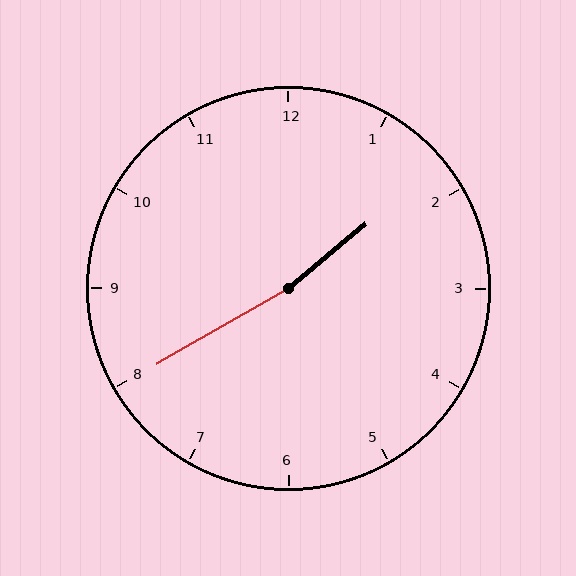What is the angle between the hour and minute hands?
Approximately 170 degrees.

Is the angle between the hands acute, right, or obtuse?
It is obtuse.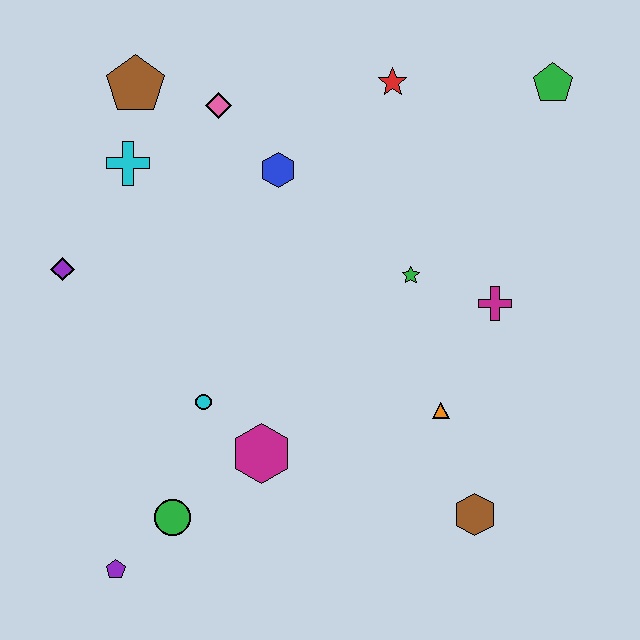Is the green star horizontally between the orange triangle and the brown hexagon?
No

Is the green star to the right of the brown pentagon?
Yes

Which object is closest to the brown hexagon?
The orange triangle is closest to the brown hexagon.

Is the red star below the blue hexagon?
No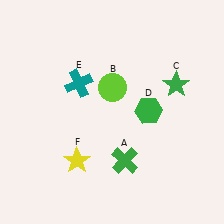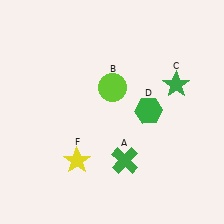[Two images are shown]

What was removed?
The teal cross (E) was removed in Image 2.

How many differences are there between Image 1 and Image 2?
There is 1 difference between the two images.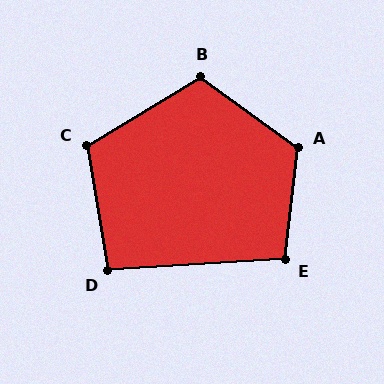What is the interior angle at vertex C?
Approximately 111 degrees (obtuse).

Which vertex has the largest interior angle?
A, at approximately 119 degrees.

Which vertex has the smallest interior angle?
D, at approximately 96 degrees.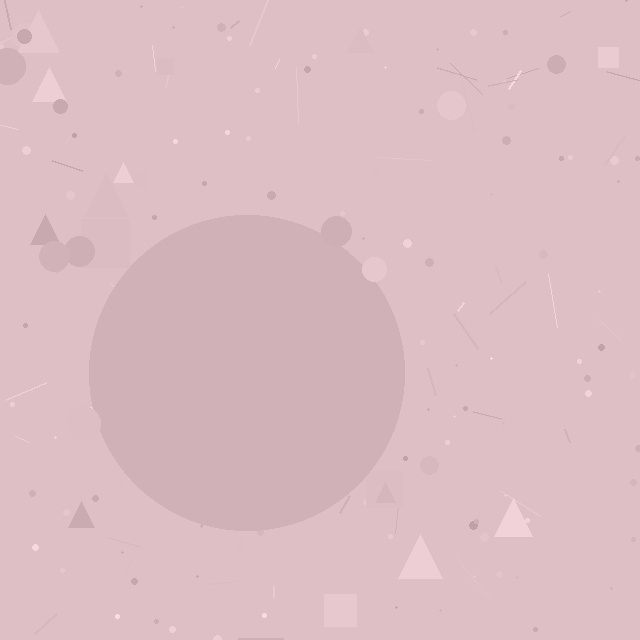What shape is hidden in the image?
A circle is hidden in the image.